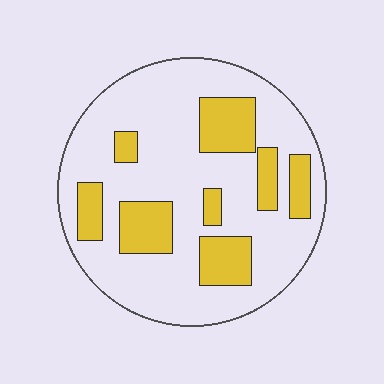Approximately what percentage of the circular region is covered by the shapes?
Approximately 25%.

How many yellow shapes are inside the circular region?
8.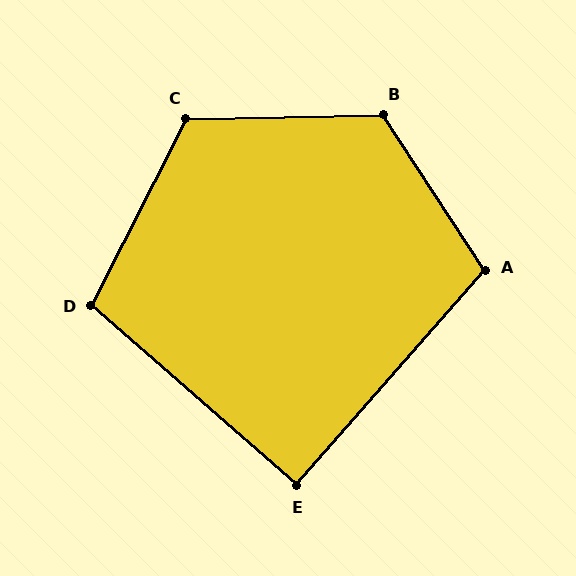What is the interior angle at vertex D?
Approximately 104 degrees (obtuse).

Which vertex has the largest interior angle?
B, at approximately 122 degrees.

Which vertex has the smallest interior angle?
E, at approximately 90 degrees.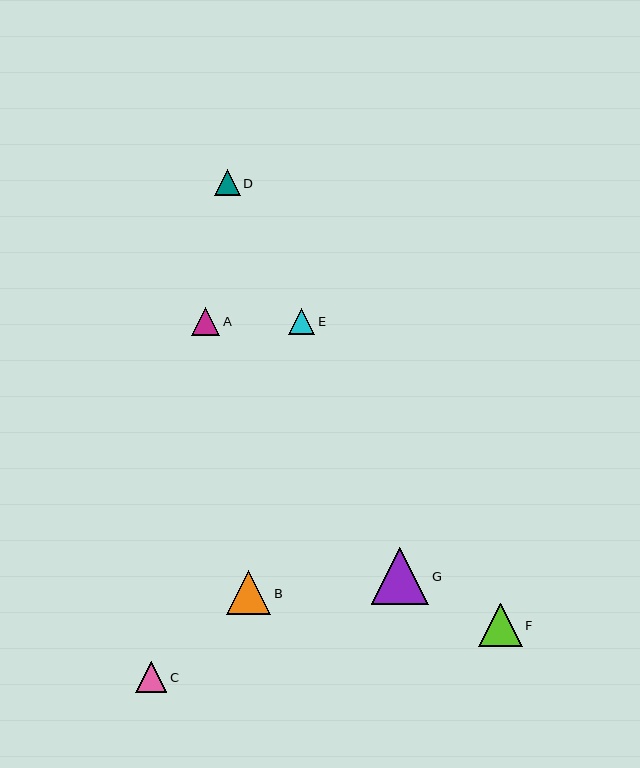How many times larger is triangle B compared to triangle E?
Triangle B is approximately 1.7 times the size of triangle E.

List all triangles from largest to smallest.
From largest to smallest: G, B, F, C, A, E, D.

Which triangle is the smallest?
Triangle D is the smallest with a size of approximately 25 pixels.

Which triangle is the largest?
Triangle G is the largest with a size of approximately 57 pixels.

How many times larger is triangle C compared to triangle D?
Triangle C is approximately 1.2 times the size of triangle D.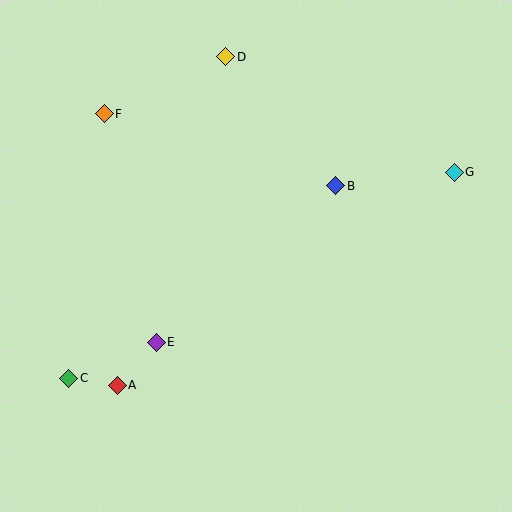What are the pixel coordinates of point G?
Point G is at (454, 172).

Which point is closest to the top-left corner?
Point F is closest to the top-left corner.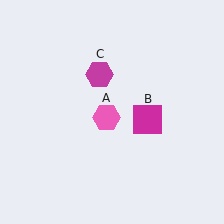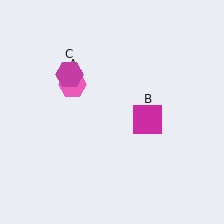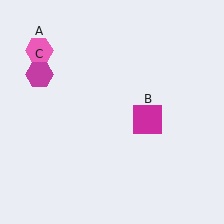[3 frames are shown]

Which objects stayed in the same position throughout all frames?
Magenta square (object B) remained stationary.